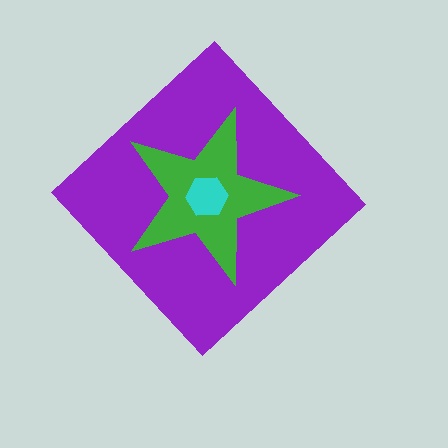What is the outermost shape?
The purple diamond.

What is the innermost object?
The cyan hexagon.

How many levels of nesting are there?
3.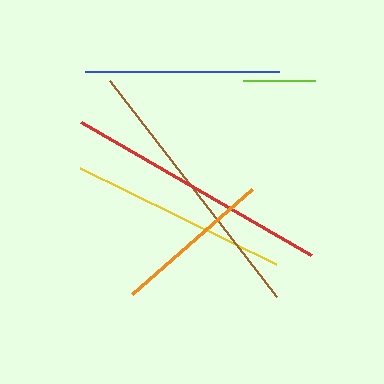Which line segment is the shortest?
The lime line is the shortest at approximately 72 pixels.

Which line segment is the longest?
The brown line is the longest at approximately 274 pixels.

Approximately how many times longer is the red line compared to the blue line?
The red line is approximately 1.4 times the length of the blue line.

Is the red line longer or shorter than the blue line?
The red line is longer than the blue line.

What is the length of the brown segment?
The brown segment is approximately 274 pixels long.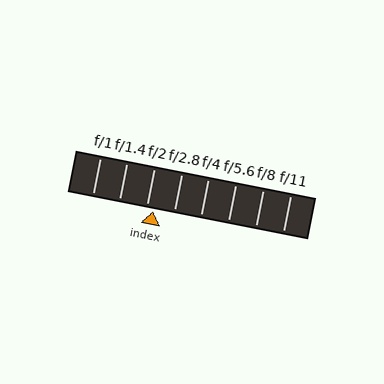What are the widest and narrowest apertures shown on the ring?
The widest aperture shown is f/1 and the narrowest is f/11.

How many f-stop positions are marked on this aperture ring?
There are 8 f-stop positions marked.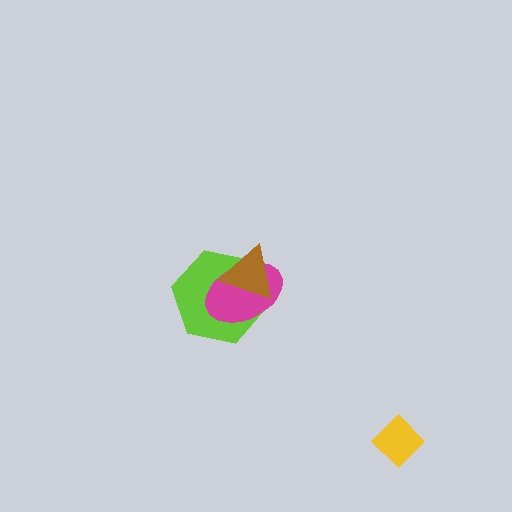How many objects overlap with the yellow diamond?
0 objects overlap with the yellow diamond.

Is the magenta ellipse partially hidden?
Yes, it is partially covered by another shape.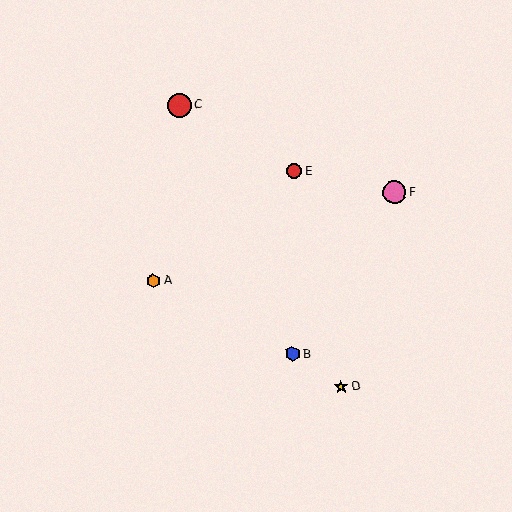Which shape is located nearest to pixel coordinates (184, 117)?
The red circle (labeled C) at (179, 105) is nearest to that location.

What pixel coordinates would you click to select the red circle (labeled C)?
Click at (179, 105) to select the red circle C.